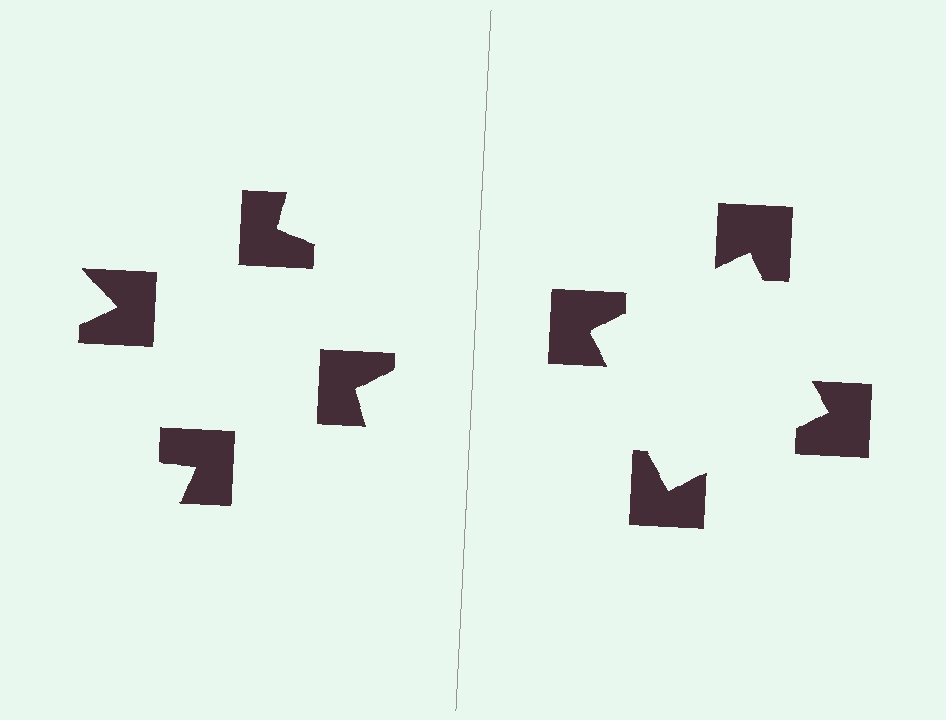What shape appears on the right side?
An illusory square.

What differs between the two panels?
The notched squares are positioned identically on both sides; only the wedge orientations differ. On the right they align to a square; on the left they are misaligned.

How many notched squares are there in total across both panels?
8 — 4 on each side.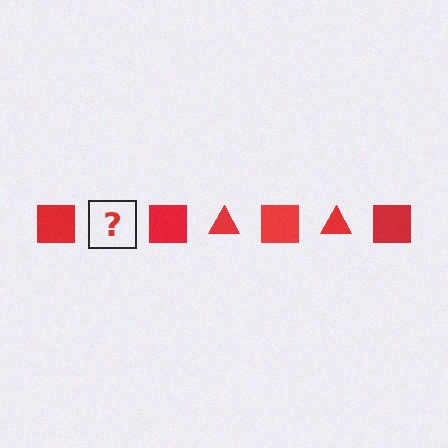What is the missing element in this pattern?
The missing element is a red triangle.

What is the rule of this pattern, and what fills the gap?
The rule is that the pattern cycles through square, triangle shapes in red. The gap should be filled with a red triangle.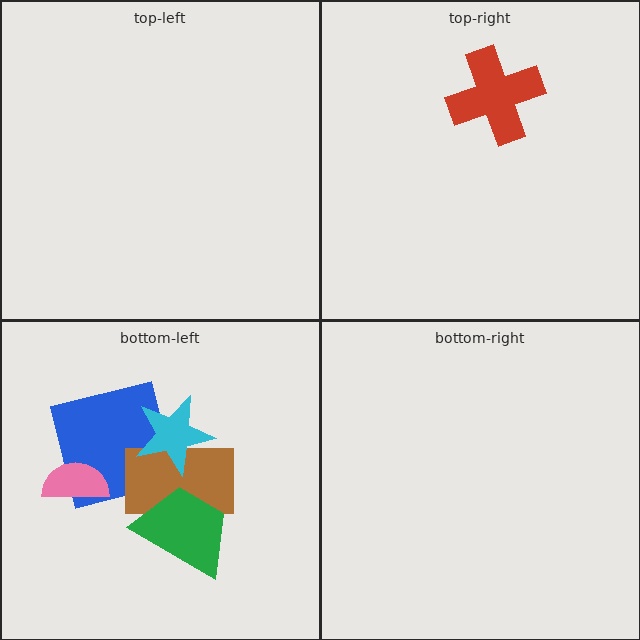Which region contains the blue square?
The bottom-left region.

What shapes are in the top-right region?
The red cross.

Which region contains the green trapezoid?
The bottom-left region.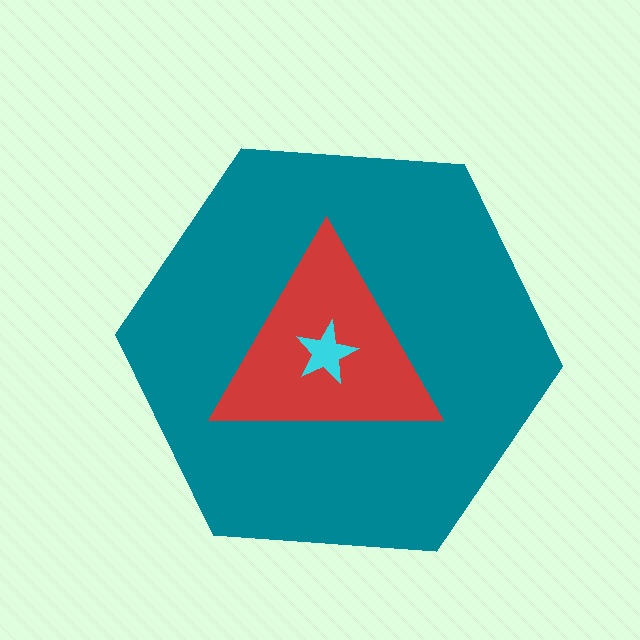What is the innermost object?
The cyan star.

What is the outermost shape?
The teal hexagon.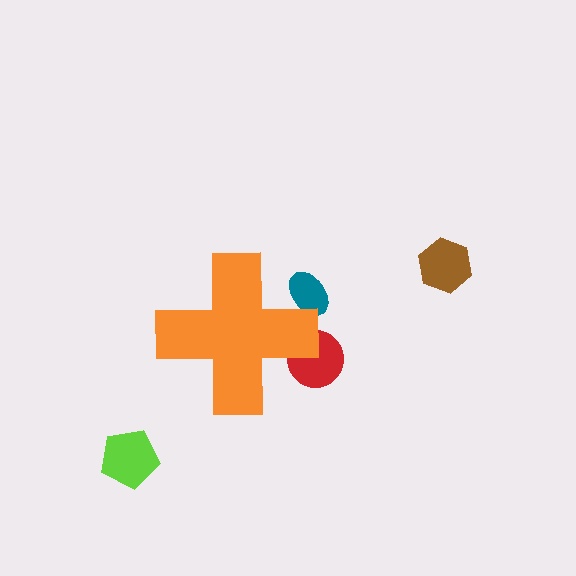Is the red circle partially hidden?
Yes, the red circle is partially hidden behind the orange cross.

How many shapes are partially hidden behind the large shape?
2 shapes are partially hidden.